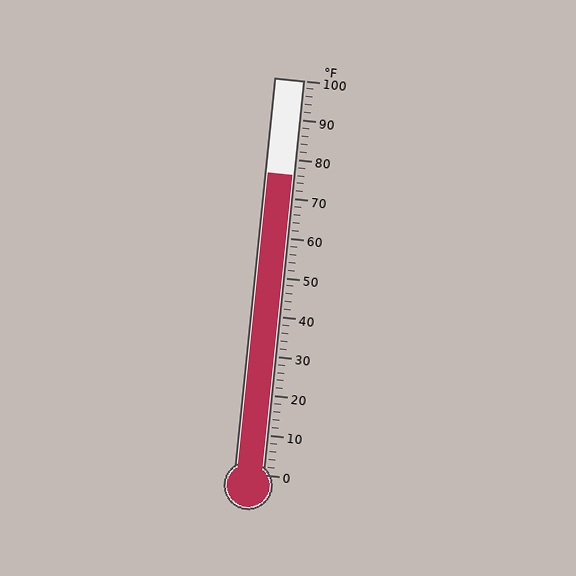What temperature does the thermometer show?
The thermometer shows approximately 76°F.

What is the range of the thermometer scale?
The thermometer scale ranges from 0°F to 100°F.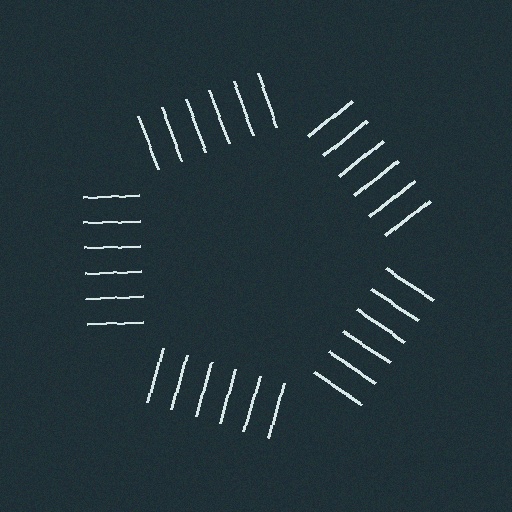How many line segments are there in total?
30 — 6 along each of the 5 edges.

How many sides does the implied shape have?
5 sides — the line-ends trace a pentagon.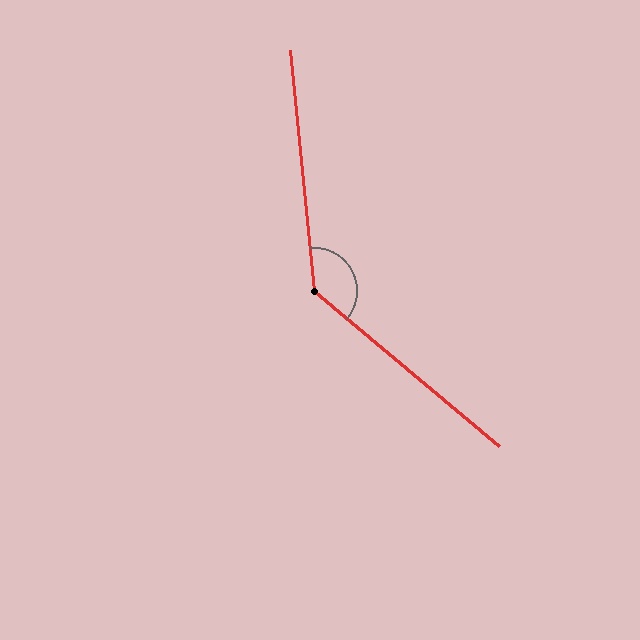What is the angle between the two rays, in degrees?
Approximately 136 degrees.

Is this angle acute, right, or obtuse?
It is obtuse.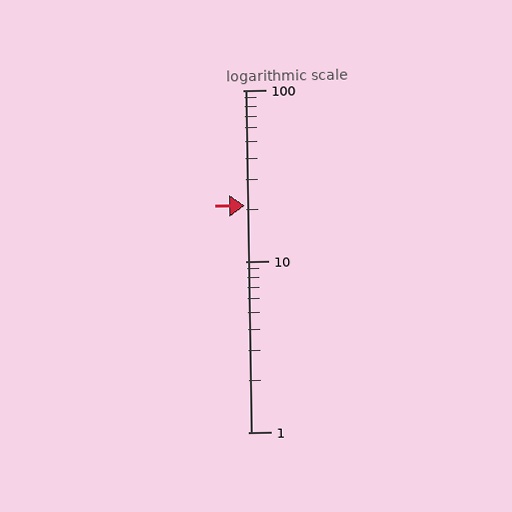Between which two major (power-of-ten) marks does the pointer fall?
The pointer is between 10 and 100.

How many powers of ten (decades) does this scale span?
The scale spans 2 decades, from 1 to 100.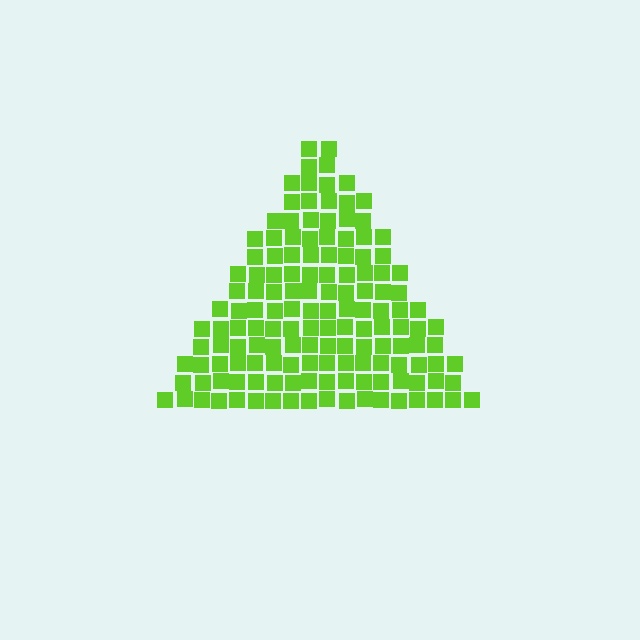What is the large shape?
The large shape is a triangle.